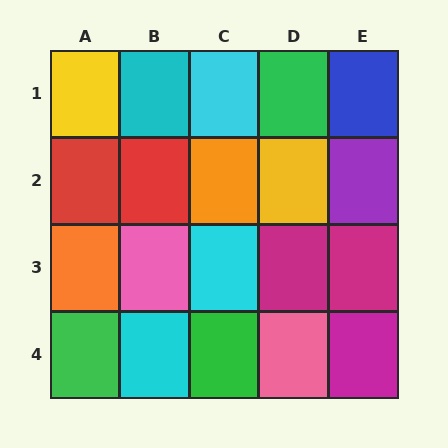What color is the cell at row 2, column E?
Purple.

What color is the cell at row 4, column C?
Green.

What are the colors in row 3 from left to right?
Orange, pink, cyan, magenta, magenta.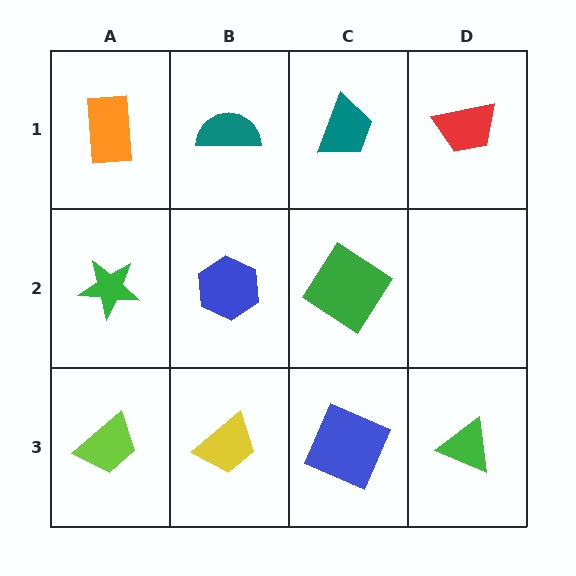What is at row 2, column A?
A green star.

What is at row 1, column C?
A teal trapezoid.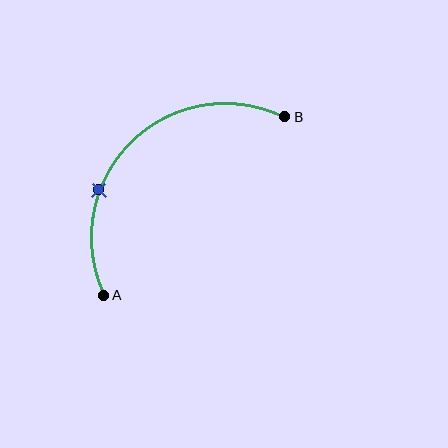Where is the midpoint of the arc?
The arc midpoint is the point on the curve farthest from the straight line joining A and B. It sits above and to the left of that line.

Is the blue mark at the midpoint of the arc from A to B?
No. The blue mark lies on the arc but is closer to endpoint A. The arc midpoint would be at the point on the curve equidistant along the arc from both A and B.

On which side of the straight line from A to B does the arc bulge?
The arc bulges above and to the left of the straight line connecting A and B.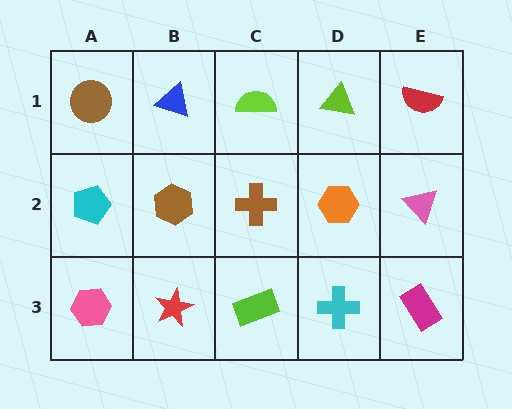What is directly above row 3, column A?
A cyan pentagon.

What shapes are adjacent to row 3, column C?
A brown cross (row 2, column C), a red star (row 3, column B), a cyan cross (row 3, column D).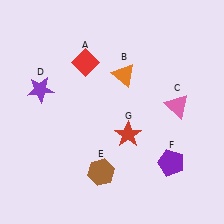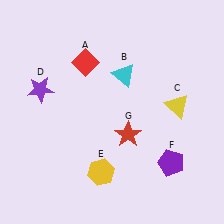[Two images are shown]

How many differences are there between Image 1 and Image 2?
There are 3 differences between the two images.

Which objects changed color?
B changed from orange to cyan. C changed from pink to yellow. E changed from brown to yellow.